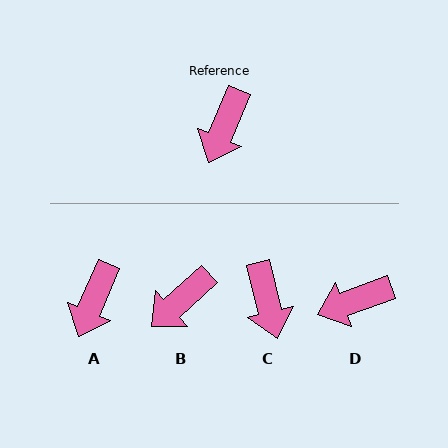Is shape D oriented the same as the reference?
No, it is off by about 47 degrees.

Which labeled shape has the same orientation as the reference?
A.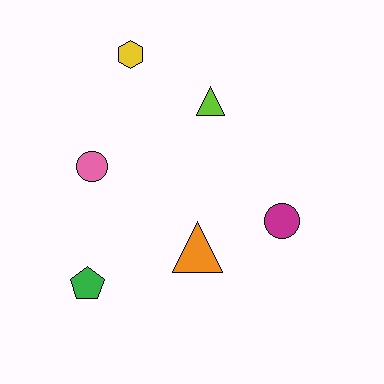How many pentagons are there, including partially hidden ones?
There is 1 pentagon.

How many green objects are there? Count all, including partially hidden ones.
There is 1 green object.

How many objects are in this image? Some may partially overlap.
There are 6 objects.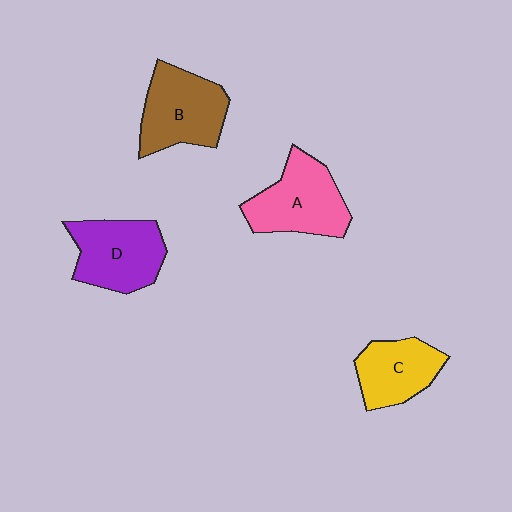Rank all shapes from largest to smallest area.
From largest to smallest: A (pink), B (brown), D (purple), C (yellow).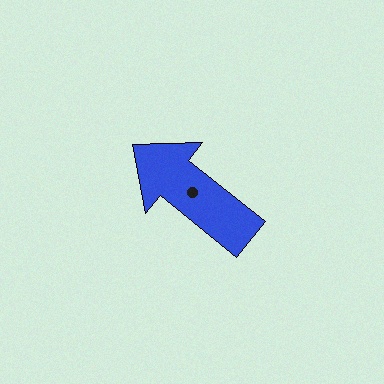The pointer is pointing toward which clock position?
Roughly 10 o'clock.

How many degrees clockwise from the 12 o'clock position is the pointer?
Approximately 309 degrees.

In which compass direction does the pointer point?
Northwest.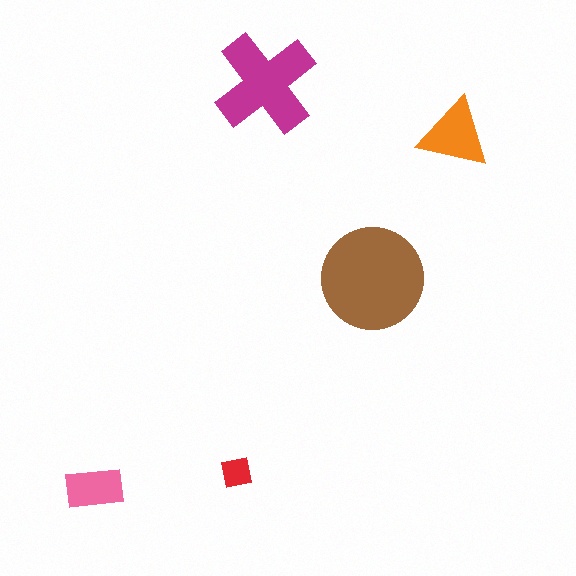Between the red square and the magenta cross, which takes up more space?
The magenta cross.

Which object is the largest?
The brown circle.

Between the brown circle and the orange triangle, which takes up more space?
The brown circle.